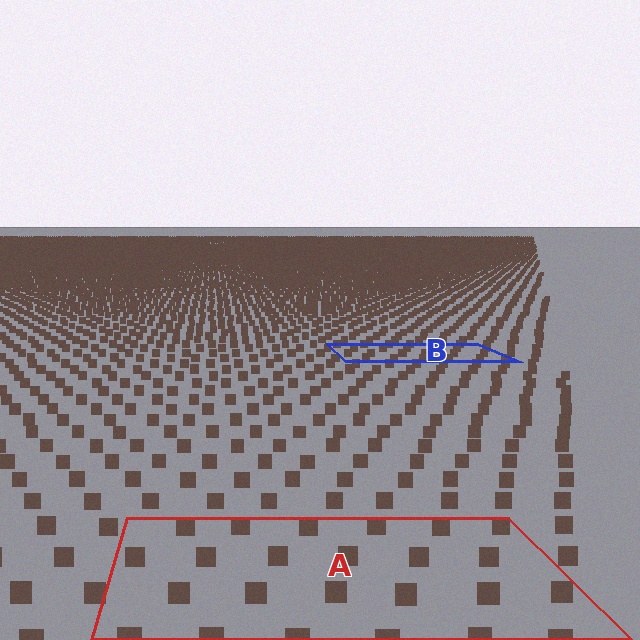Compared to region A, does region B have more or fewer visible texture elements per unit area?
Region B has more texture elements per unit area — they are packed more densely because it is farther away.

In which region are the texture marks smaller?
The texture marks are smaller in region B, because it is farther away.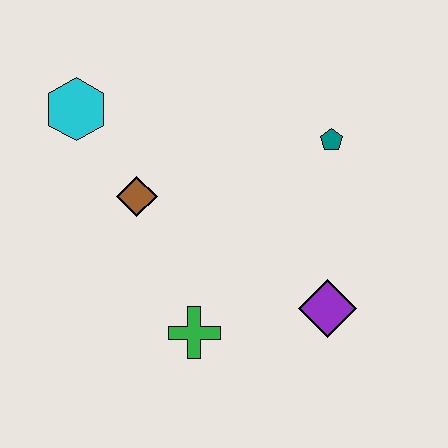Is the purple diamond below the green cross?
No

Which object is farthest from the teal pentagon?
The cyan hexagon is farthest from the teal pentagon.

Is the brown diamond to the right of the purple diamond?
No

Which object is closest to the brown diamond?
The cyan hexagon is closest to the brown diamond.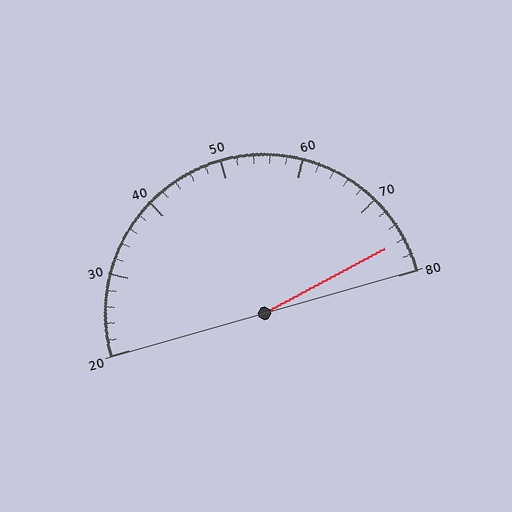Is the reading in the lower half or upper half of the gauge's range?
The reading is in the upper half of the range (20 to 80).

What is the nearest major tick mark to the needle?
The nearest major tick mark is 80.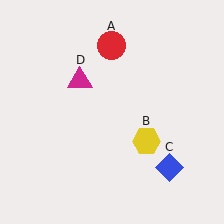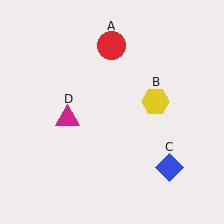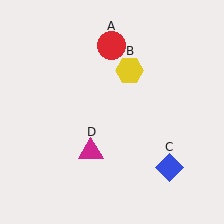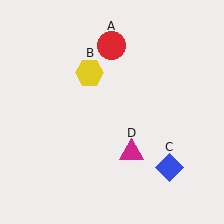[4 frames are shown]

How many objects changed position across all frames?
2 objects changed position: yellow hexagon (object B), magenta triangle (object D).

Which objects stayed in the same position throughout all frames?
Red circle (object A) and blue diamond (object C) remained stationary.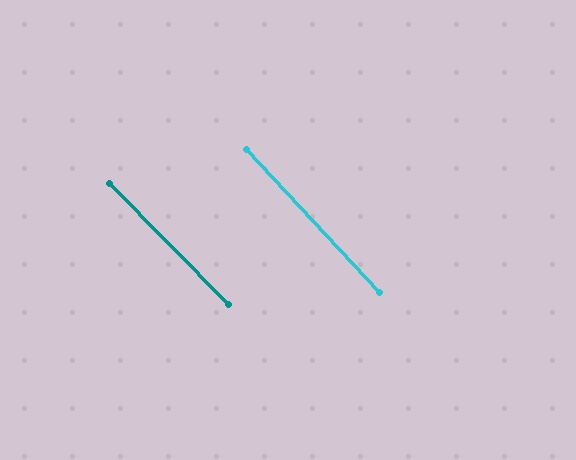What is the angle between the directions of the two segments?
Approximately 2 degrees.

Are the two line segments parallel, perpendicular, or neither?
Parallel — their directions differ by only 1.6°.